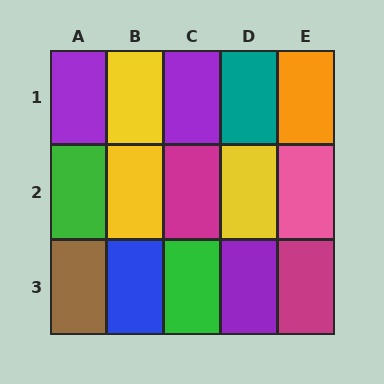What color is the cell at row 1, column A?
Purple.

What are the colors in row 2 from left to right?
Green, yellow, magenta, yellow, pink.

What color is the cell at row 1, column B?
Yellow.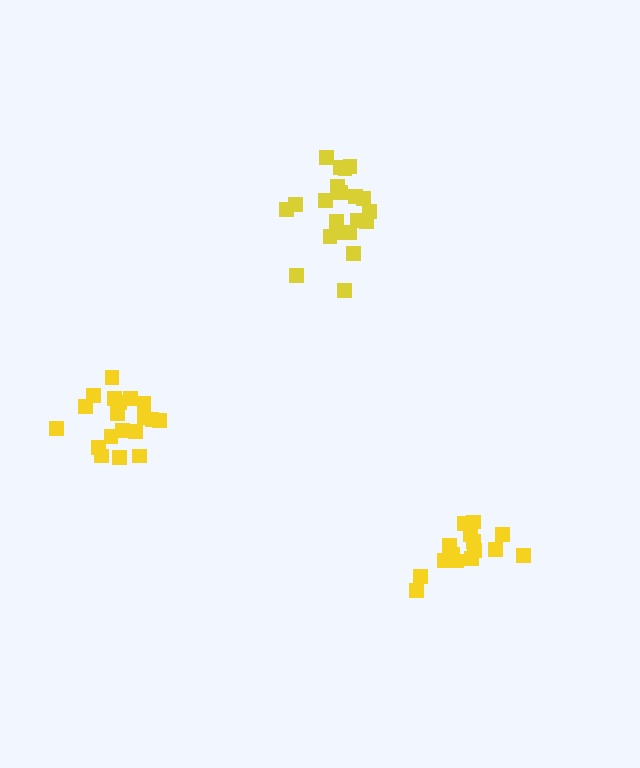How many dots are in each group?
Group 1: 19 dots, Group 2: 21 dots, Group 3: 16 dots (56 total).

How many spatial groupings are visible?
There are 3 spatial groupings.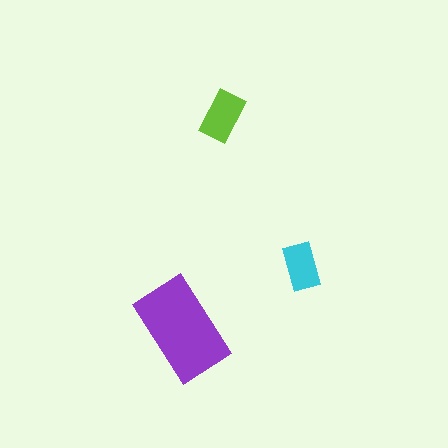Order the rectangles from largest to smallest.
the purple one, the lime one, the cyan one.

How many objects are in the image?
There are 3 objects in the image.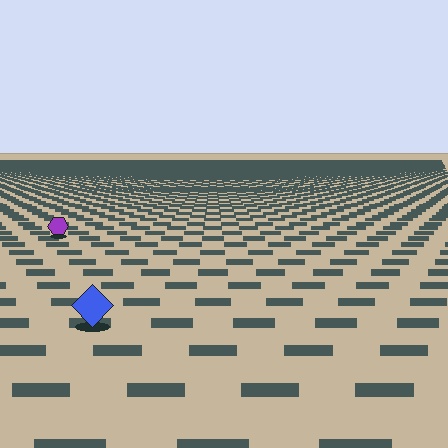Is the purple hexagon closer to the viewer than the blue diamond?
No. The blue diamond is closer — you can tell from the texture gradient: the ground texture is coarser near it.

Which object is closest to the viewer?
The blue diamond is closest. The texture marks near it are larger and more spread out.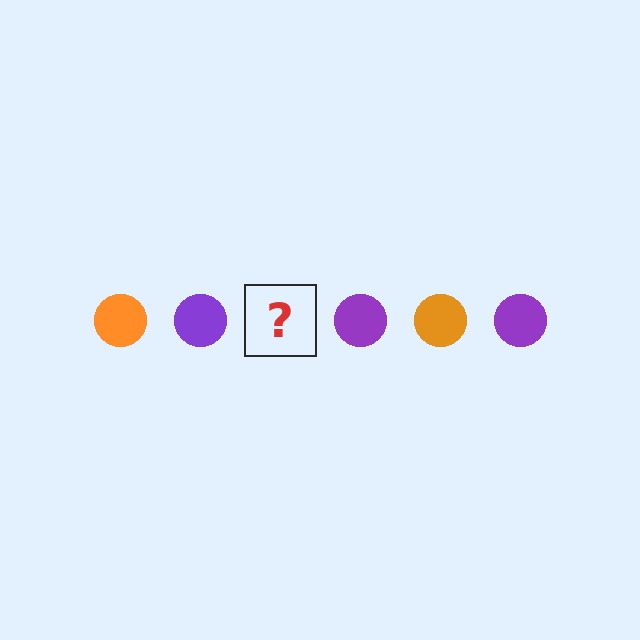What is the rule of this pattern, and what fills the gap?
The rule is that the pattern cycles through orange, purple circles. The gap should be filled with an orange circle.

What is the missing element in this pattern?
The missing element is an orange circle.